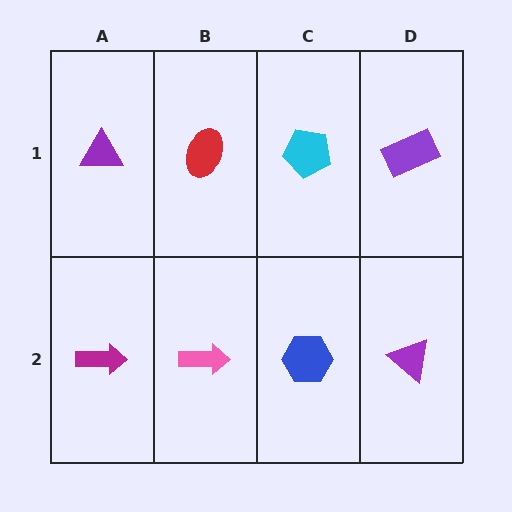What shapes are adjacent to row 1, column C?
A blue hexagon (row 2, column C), a red ellipse (row 1, column B), a purple rectangle (row 1, column D).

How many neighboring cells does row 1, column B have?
3.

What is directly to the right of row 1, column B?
A cyan pentagon.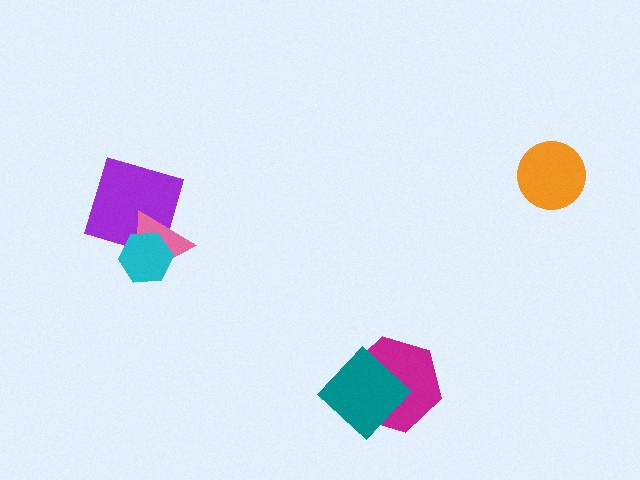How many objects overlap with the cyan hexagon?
2 objects overlap with the cyan hexagon.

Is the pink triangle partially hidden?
Yes, it is partially covered by another shape.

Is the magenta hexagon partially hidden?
Yes, it is partially covered by another shape.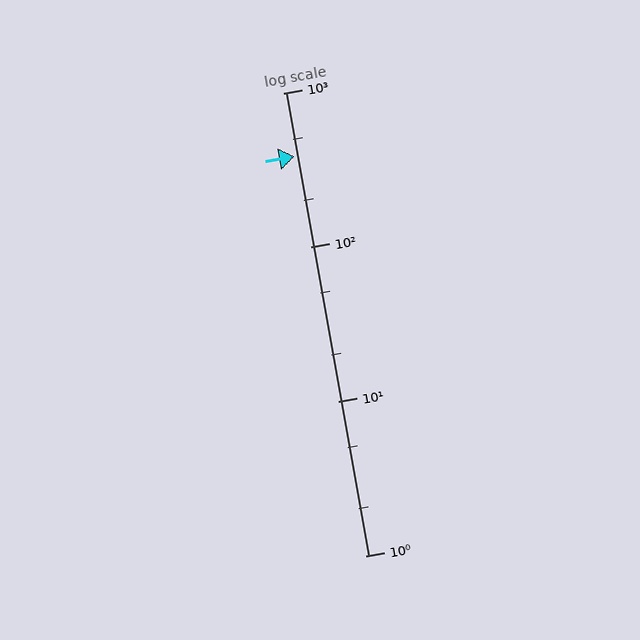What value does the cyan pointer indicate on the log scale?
The pointer indicates approximately 390.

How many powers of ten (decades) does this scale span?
The scale spans 3 decades, from 1 to 1000.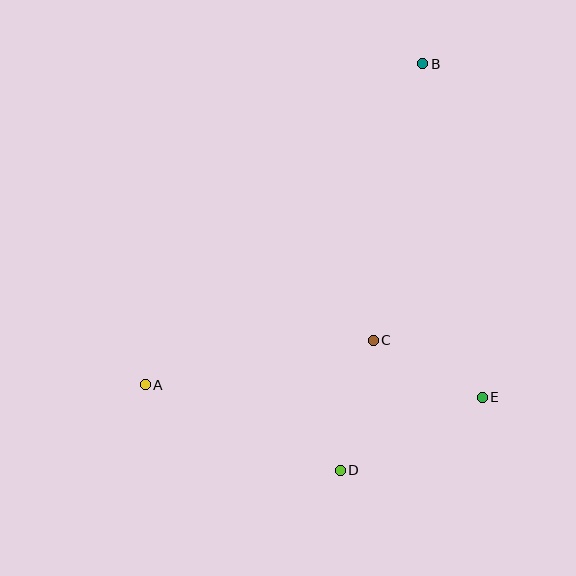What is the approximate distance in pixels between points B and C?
The distance between B and C is approximately 281 pixels.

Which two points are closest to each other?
Points C and E are closest to each other.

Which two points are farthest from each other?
Points A and B are farthest from each other.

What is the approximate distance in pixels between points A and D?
The distance between A and D is approximately 213 pixels.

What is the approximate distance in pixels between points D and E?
The distance between D and E is approximately 160 pixels.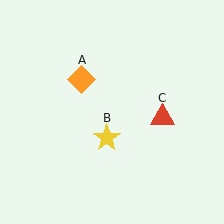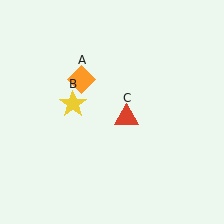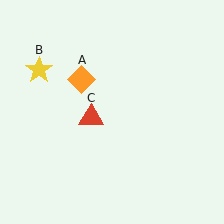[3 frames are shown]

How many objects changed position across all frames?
2 objects changed position: yellow star (object B), red triangle (object C).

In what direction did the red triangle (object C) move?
The red triangle (object C) moved left.